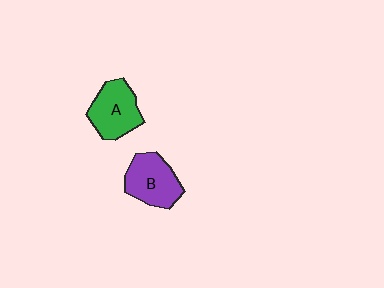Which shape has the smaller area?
Shape B (purple).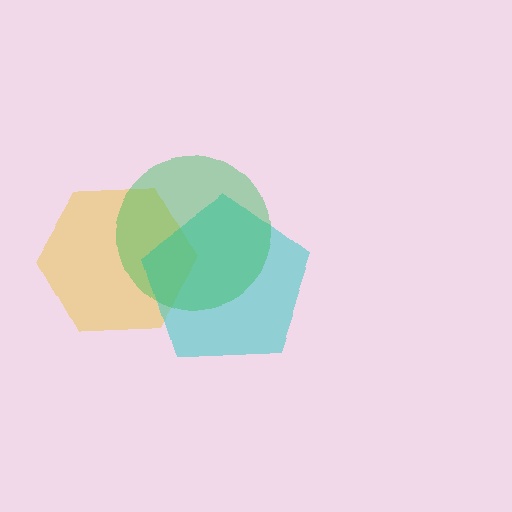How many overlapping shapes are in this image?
There are 3 overlapping shapes in the image.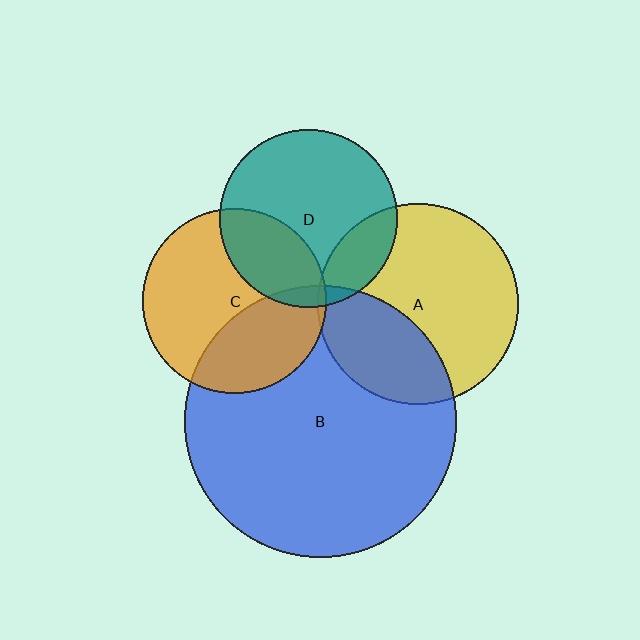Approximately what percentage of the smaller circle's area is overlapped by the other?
Approximately 5%.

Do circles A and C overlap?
Yes.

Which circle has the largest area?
Circle B (blue).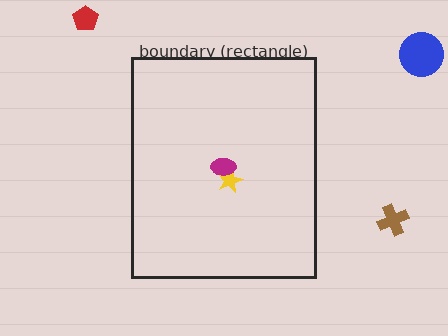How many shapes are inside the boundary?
2 inside, 3 outside.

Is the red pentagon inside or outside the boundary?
Outside.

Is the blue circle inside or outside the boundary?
Outside.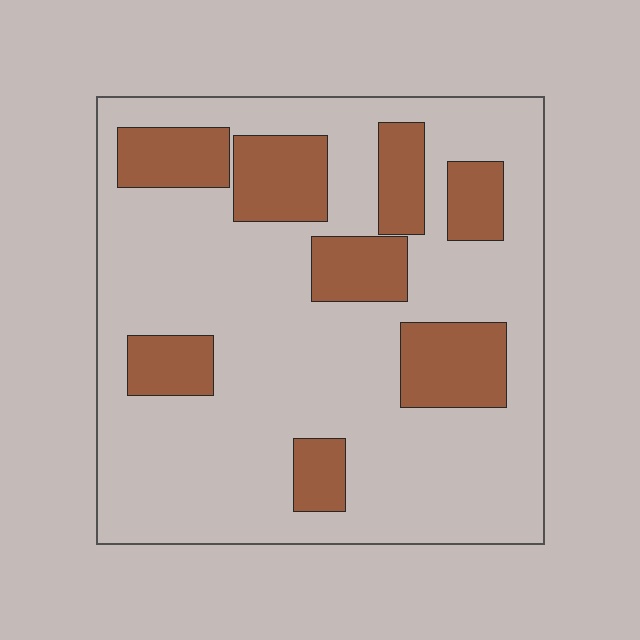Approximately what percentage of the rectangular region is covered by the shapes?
Approximately 25%.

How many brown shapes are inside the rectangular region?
8.